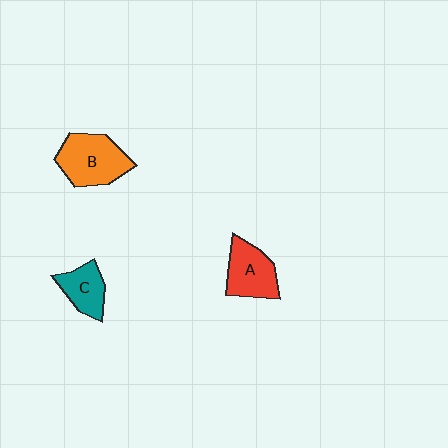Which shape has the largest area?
Shape B (orange).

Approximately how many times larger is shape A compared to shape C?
Approximately 1.3 times.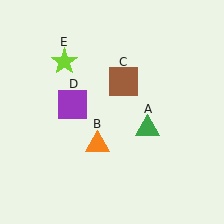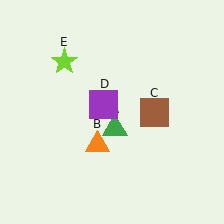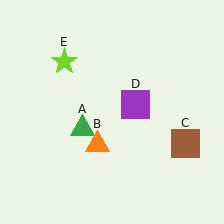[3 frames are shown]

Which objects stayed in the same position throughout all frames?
Orange triangle (object B) and lime star (object E) remained stationary.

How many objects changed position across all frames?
3 objects changed position: green triangle (object A), brown square (object C), purple square (object D).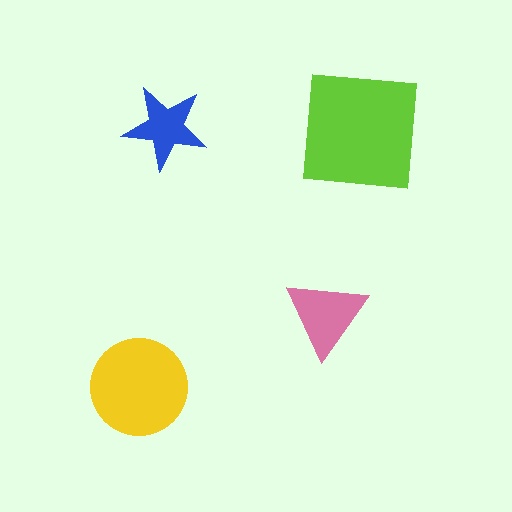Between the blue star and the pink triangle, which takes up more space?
The pink triangle.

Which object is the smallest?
The blue star.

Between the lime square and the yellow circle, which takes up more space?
The lime square.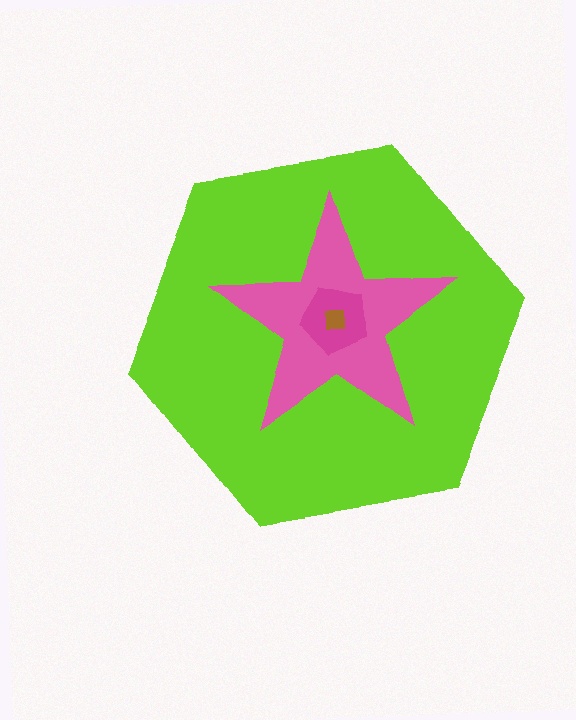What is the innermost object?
The brown square.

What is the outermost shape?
The lime hexagon.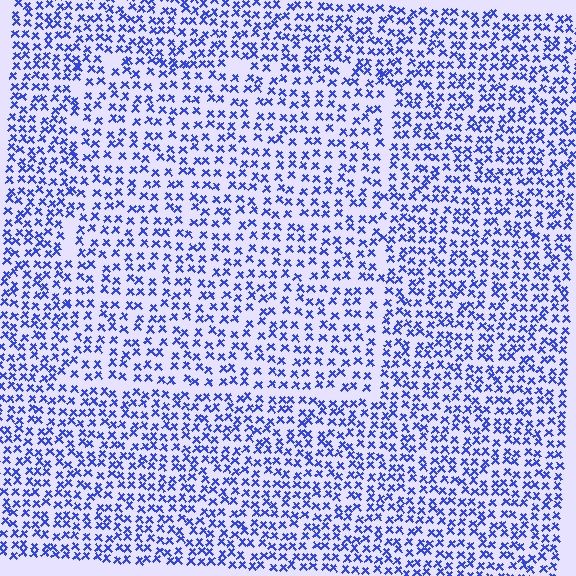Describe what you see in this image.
The image contains small blue elements arranged at two different densities. A rectangle-shaped region is visible where the elements are less densely packed than the surrounding area.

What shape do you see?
I see a rectangle.